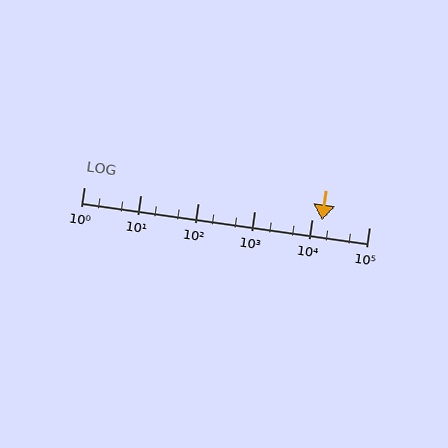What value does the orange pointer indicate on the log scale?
The pointer indicates approximately 15000.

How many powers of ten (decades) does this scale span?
The scale spans 5 decades, from 1 to 100000.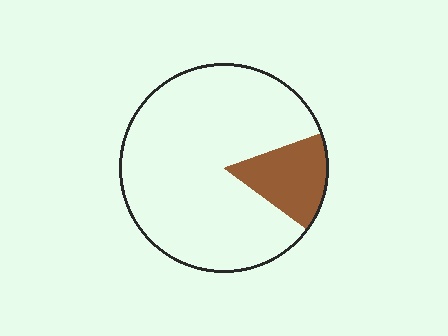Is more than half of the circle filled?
No.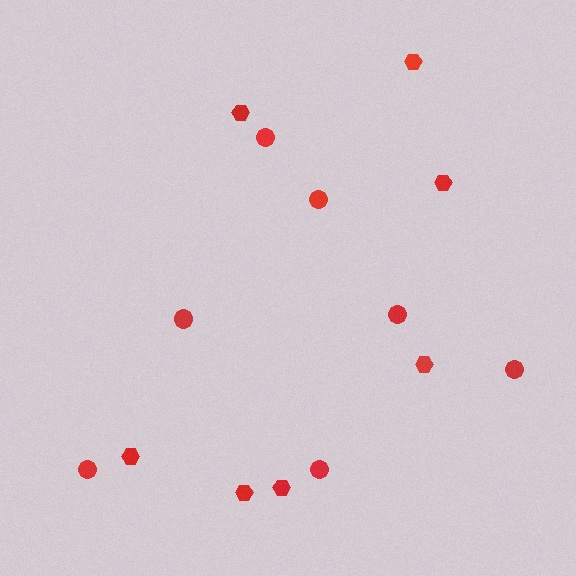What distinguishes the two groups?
There are 2 groups: one group of circles (7) and one group of hexagons (7).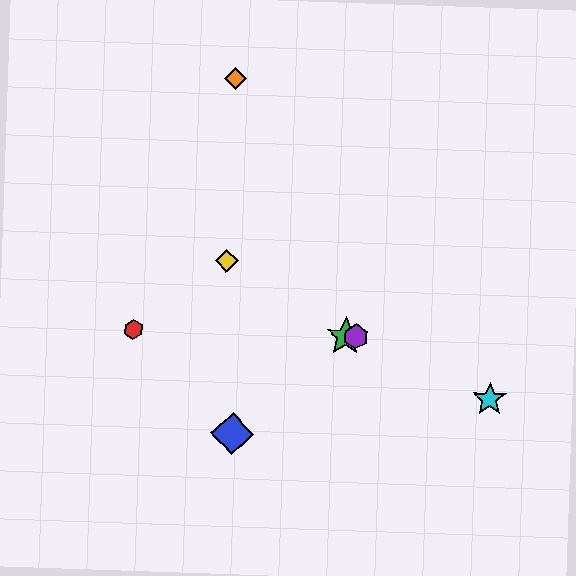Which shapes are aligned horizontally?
The red hexagon, the green star, the purple hexagon are aligned horizontally.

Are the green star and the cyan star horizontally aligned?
No, the green star is at y≈336 and the cyan star is at y≈399.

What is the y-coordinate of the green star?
The green star is at y≈336.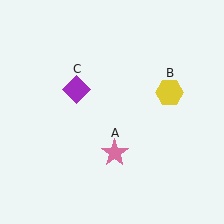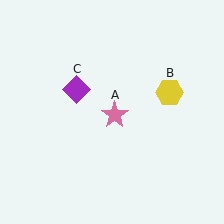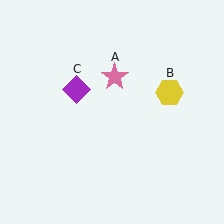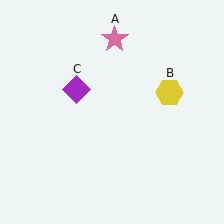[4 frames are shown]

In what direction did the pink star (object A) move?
The pink star (object A) moved up.